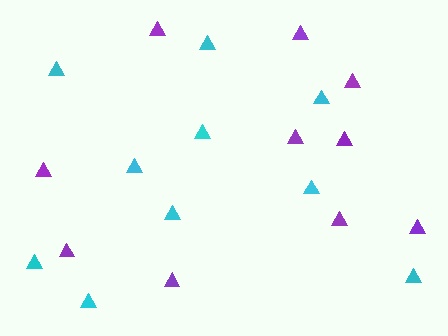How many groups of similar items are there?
There are 2 groups: one group of purple triangles (10) and one group of cyan triangles (10).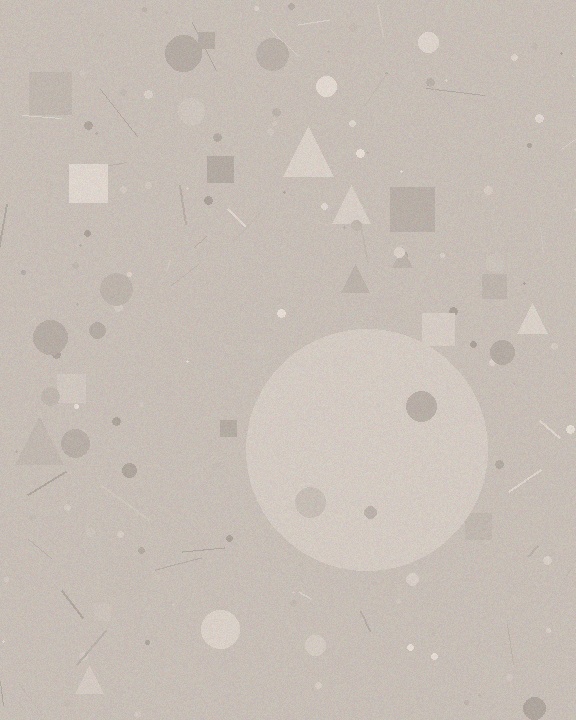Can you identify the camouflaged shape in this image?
The camouflaged shape is a circle.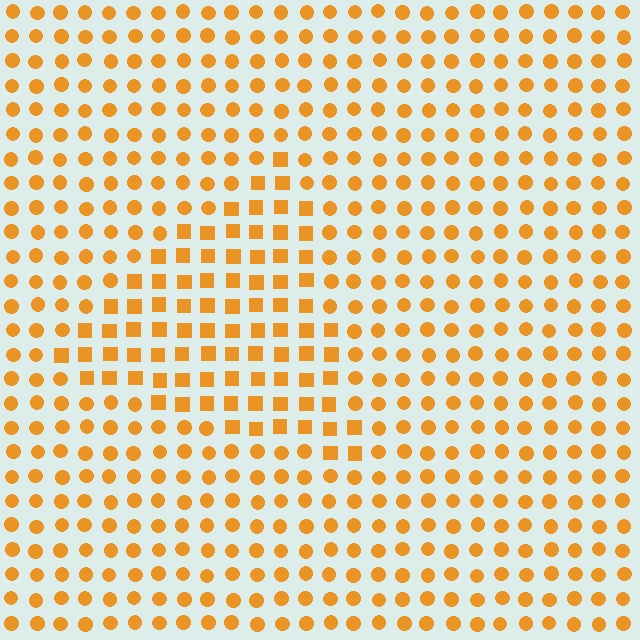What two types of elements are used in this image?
The image uses squares inside the triangle region and circles outside it.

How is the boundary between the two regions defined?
The boundary is defined by a change in element shape: squares inside vs. circles outside. All elements share the same color and spacing.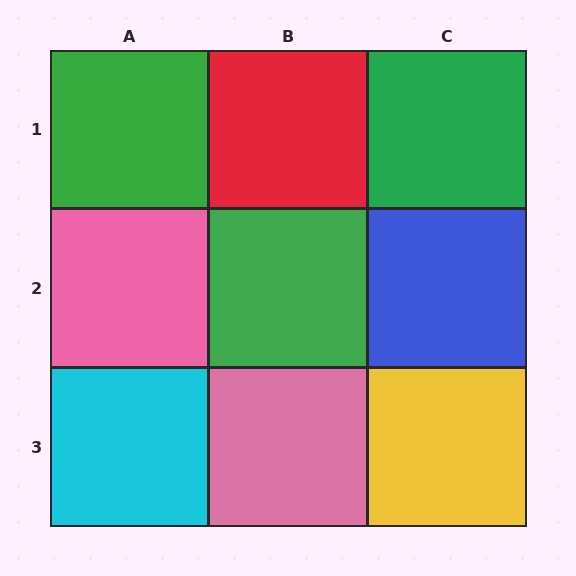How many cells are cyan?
1 cell is cyan.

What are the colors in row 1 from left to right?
Green, red, green.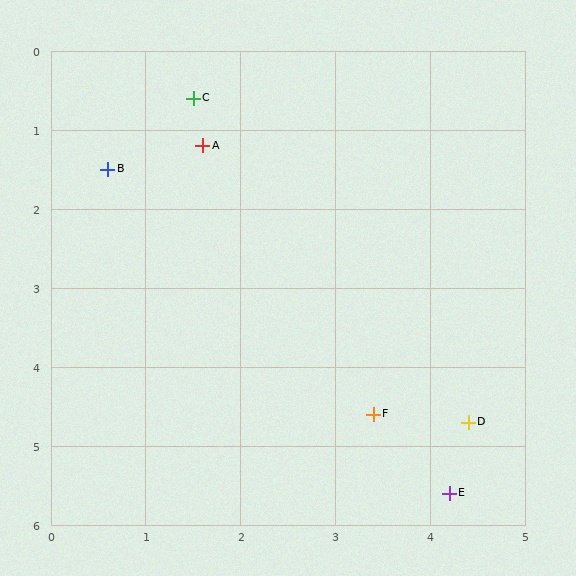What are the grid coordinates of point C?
Point C is at approximately (1.5, 0.6).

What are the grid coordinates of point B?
Point B is at approximately (0.6, 1.5).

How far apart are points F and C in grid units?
Points F and C are about 4.4 grid units apart.